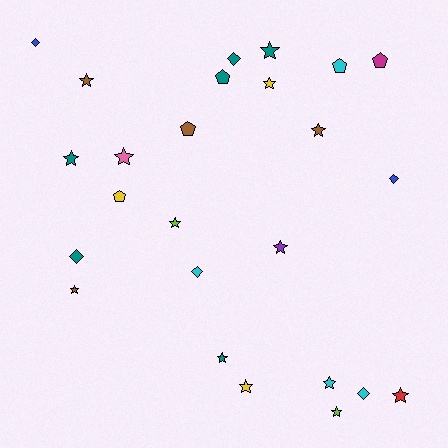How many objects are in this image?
There are 25 objects.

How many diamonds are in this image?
There are 6 diamonds.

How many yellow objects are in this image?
There are 3 yellow objects.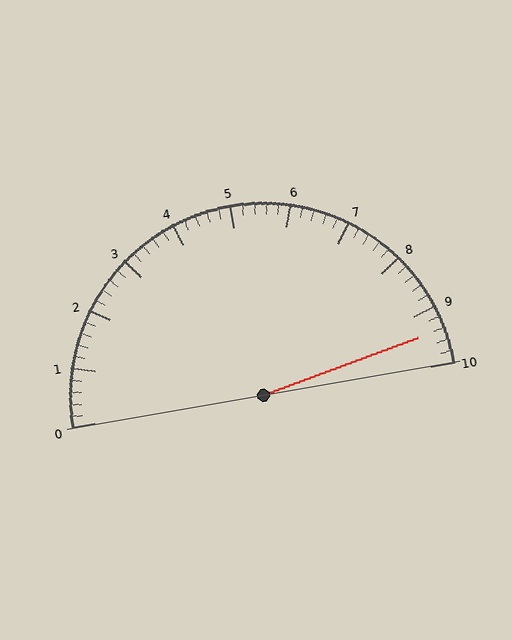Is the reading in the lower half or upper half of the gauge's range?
The reading is in the upper half of the range (0 to 10).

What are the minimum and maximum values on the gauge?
The gauge ranges from 0 to 10.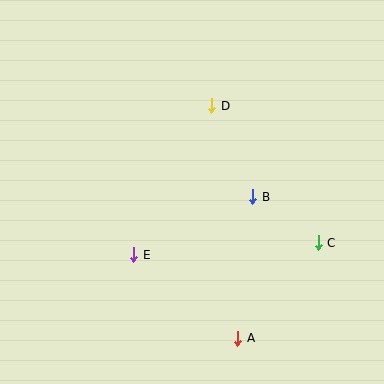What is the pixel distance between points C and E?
The distance between C and E is 185 pixels.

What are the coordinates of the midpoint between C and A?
The midpoint between C and A is at (278, 291).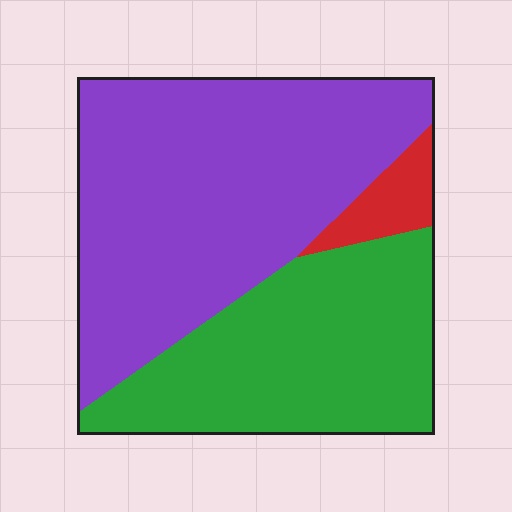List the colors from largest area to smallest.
From largest to smallest: purple, green, red.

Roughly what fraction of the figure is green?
Green takes up between a quarter and a half of the figure.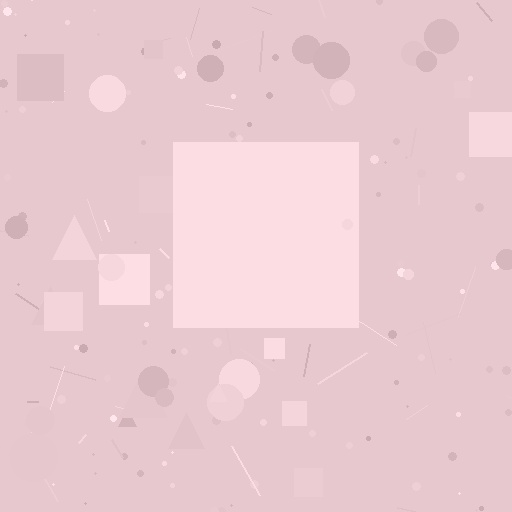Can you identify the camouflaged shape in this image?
The camouflaged shape is a square.